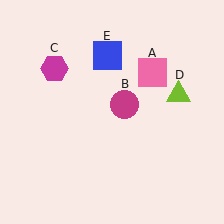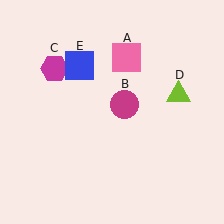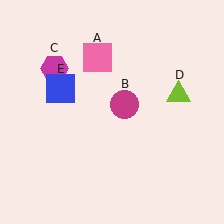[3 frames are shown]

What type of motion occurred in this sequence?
The pink square (object A), blue square (object E) rotated counterclockwise around the center of the scene.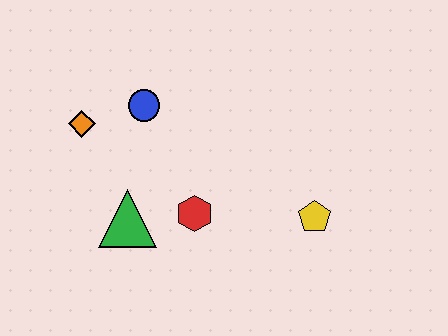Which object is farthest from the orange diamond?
The yellow pentagon is farthest from the orange diamond.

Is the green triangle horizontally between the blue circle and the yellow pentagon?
No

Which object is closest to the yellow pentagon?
The red hexagon is closest to the yellow pentagon.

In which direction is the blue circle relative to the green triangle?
The blue circle is above the green triangle.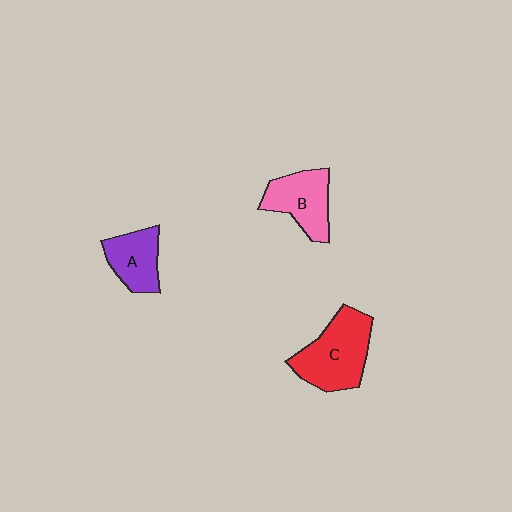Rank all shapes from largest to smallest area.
From largest to smallest: C (red), B (pink), A (purple).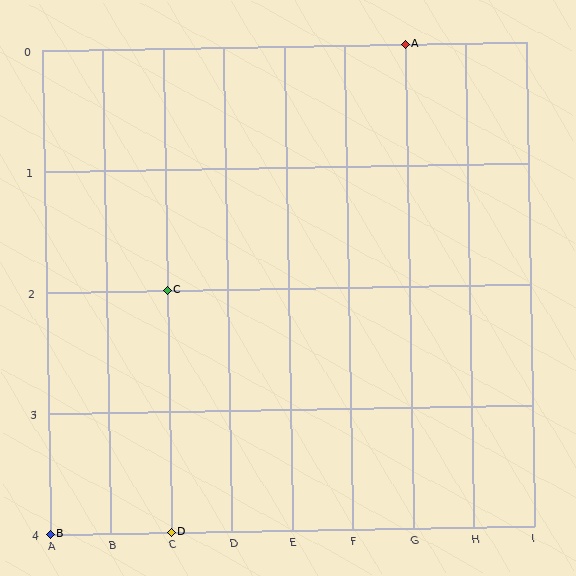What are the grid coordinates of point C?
Point C is at grid coordinates (C, 2).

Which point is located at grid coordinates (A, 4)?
Point B is at (A, 4).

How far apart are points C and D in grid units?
Points C and D are 2 rows apart.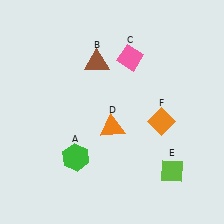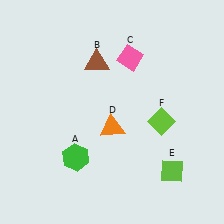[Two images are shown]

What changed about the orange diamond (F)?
In Image 1, F is orange. In Image 2, it changed to lime.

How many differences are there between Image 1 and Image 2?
There is 1 difference between the two images.